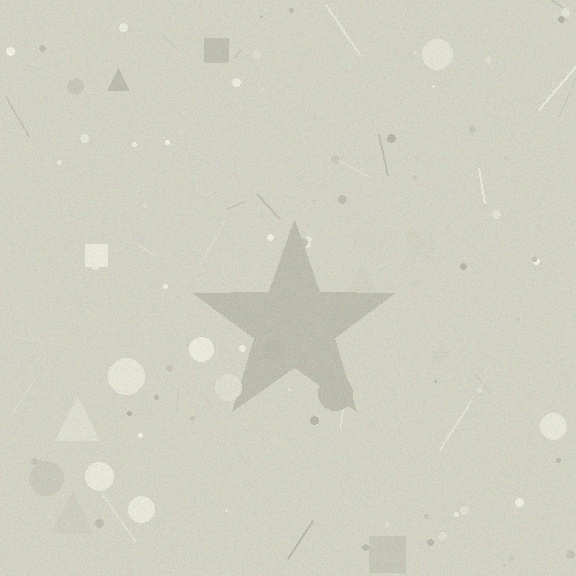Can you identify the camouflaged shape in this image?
The camouflaged shape is a star.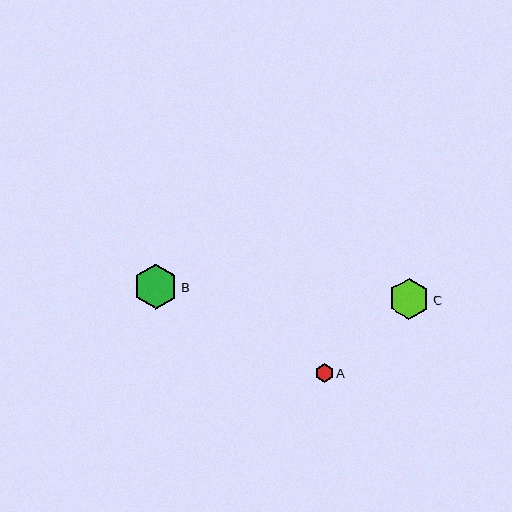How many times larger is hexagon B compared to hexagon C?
Hexagon B is approximately 1.1 times the size of hexagon C.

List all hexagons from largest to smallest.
From largest to smallest: B, C, A.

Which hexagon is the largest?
Hexagon B is the largest with a size of approximately 45 pixels.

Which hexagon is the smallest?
Hexagon A is the smallest with a size of approximately 19 pixels.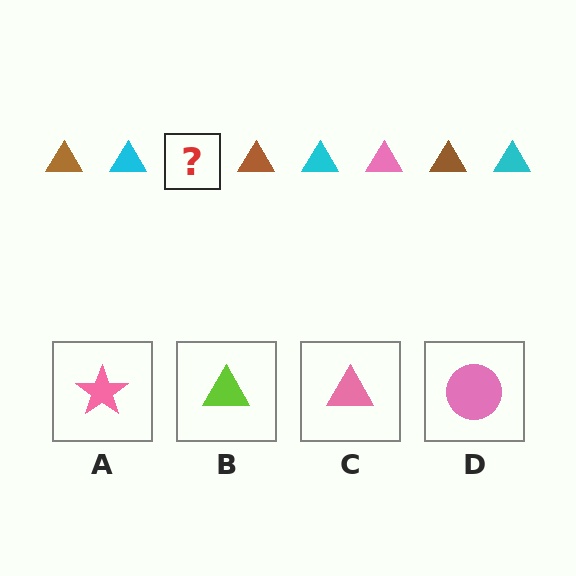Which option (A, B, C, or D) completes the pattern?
C.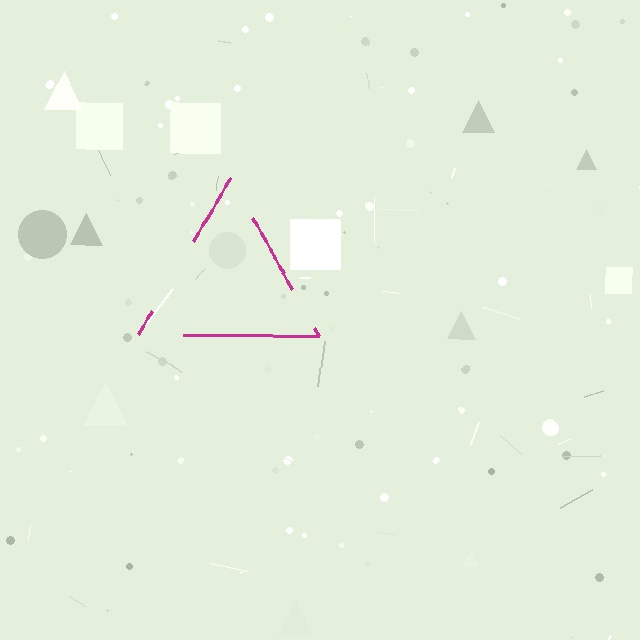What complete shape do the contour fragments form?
The contour fragments form a triangle.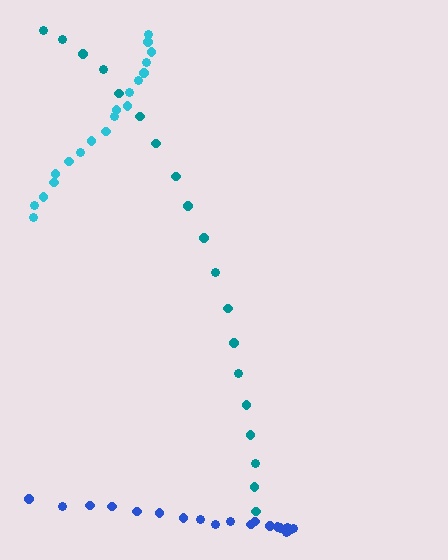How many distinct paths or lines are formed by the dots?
There are 3 distinct paths.